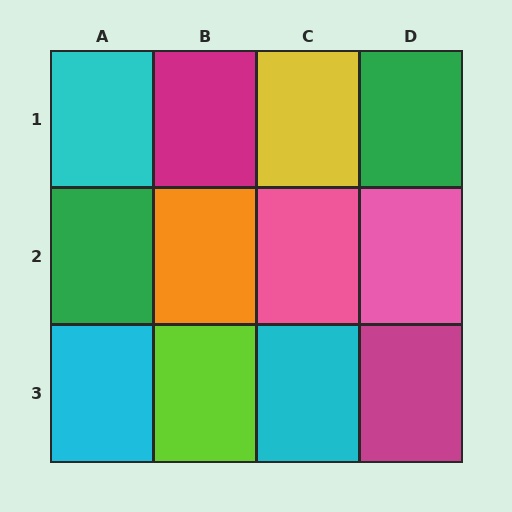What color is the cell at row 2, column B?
Orange.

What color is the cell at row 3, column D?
Magenta.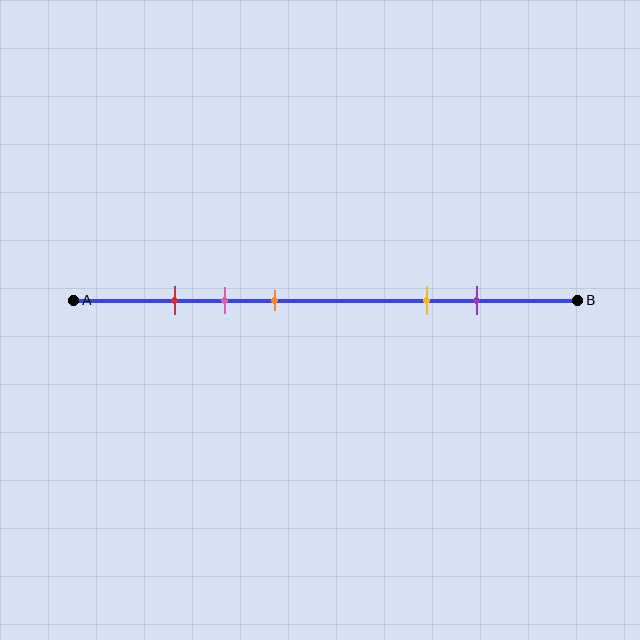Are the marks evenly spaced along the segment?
No, the marks are not evenly spaced.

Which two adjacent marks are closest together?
The red and pink marks are the closest adjacent pair.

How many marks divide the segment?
There are 5 marks dividing the segment.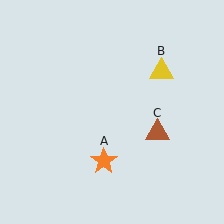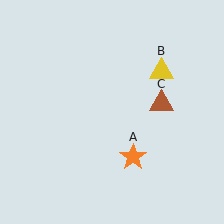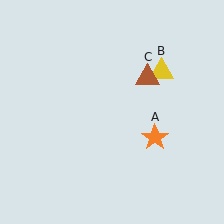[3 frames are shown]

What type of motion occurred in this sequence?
The orange star (object A), brown triangle (object C) rotated counterclockwise around the center of the scene.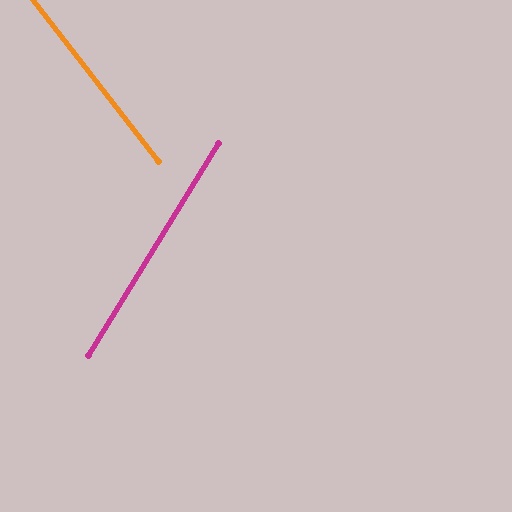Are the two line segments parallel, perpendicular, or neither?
Neither parallel nor perpendicular — they differ by about 69°.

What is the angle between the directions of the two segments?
Approximately 69 degrees.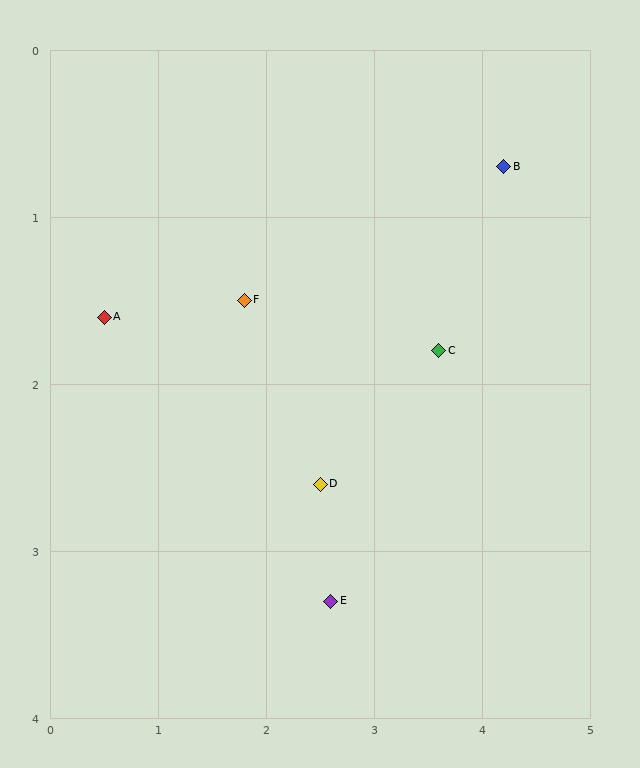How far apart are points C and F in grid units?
Points C and F are about 1.8 grid units apart.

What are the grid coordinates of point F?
Point F is at approximately (1.8, 1.5).